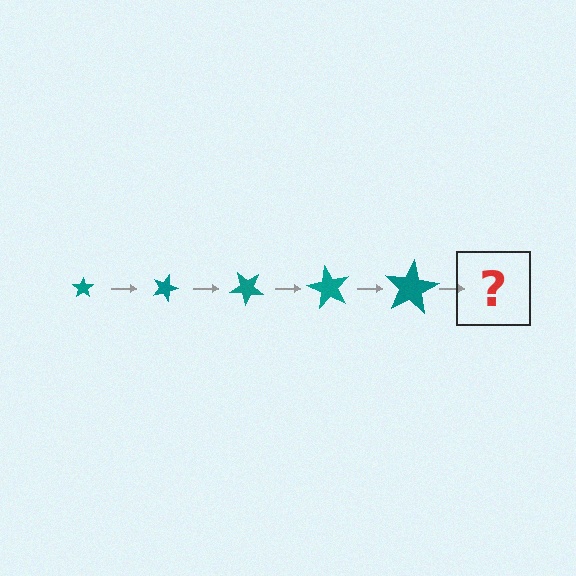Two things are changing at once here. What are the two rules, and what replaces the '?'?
The two rules are that the star grows larger each step and it rotates 20 degrees each step. The '?' should be a star, larger than the previous one and rotated 100 degrees from the start.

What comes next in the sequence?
The next element should be a star, larger than the previous one and rotated 100 degrees from the start.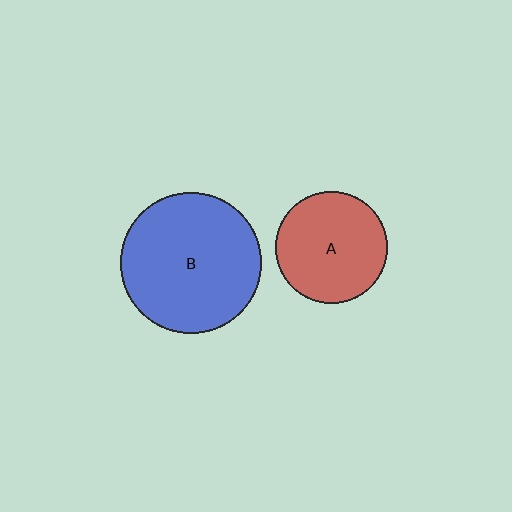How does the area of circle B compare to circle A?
Approximately 1.6 times.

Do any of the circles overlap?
No, none of the circles overlap.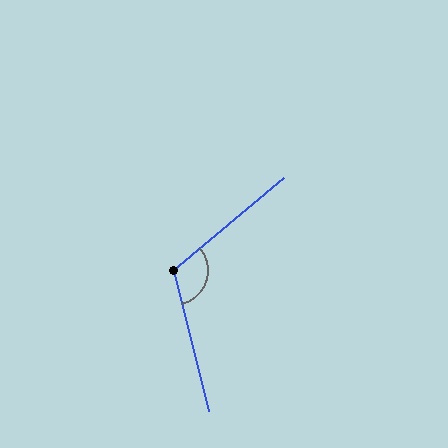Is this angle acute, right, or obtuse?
It is obtuse.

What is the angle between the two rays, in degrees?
Approximately 116 degrees.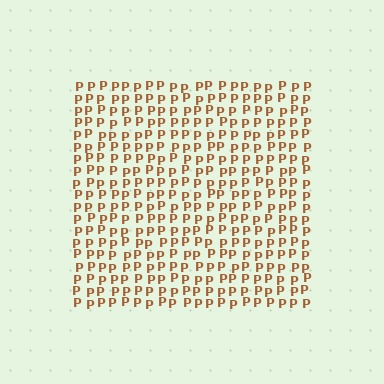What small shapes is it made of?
It is made of small letter P's.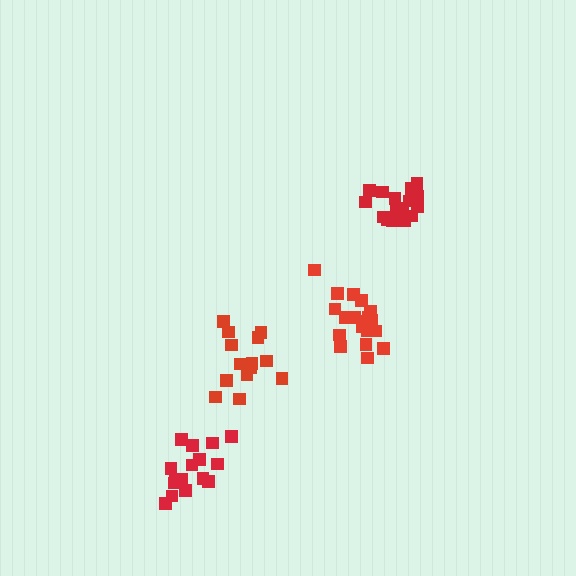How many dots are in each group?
Group 1: 16 dots, Group 2: 16 dots, Group 3: 14 dots, Group 4: 19 dots (65 total).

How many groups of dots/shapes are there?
There are 4 groups.